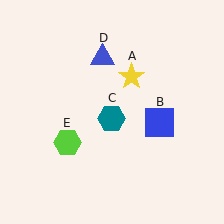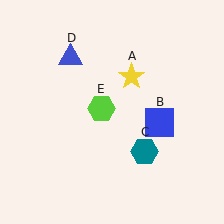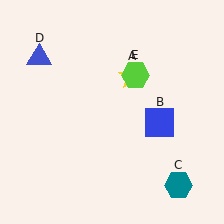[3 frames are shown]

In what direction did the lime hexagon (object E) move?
The lime hexagon (object E) moved up and to the right.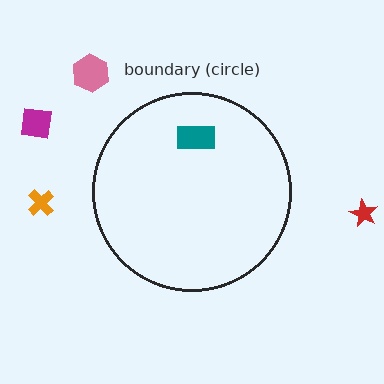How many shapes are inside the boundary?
1 inside, 4 outside.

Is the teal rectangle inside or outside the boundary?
Inside.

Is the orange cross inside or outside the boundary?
Outside.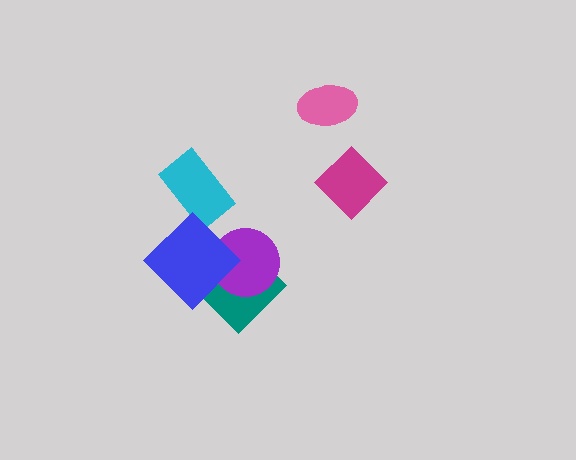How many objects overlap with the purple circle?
2 objects overlap with the purple circle.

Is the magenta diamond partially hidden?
No, no other shape covers it.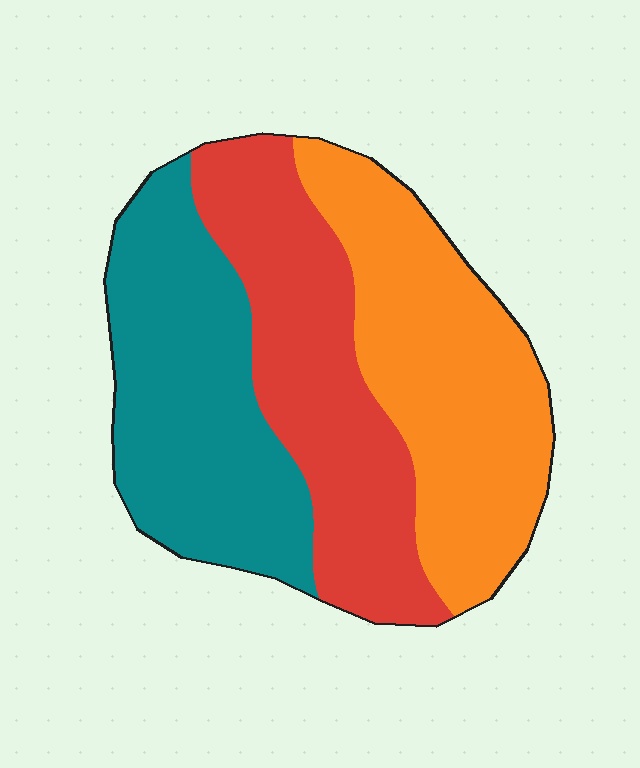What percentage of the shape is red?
Red takes up about one third (1/3) of the shape.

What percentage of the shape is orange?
Orange takes up about one third (1/3) of the shape.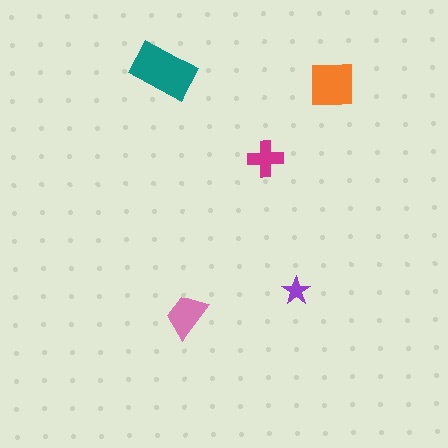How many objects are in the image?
There are 5 objects in the image.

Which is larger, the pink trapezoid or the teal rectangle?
The teal rectangle.